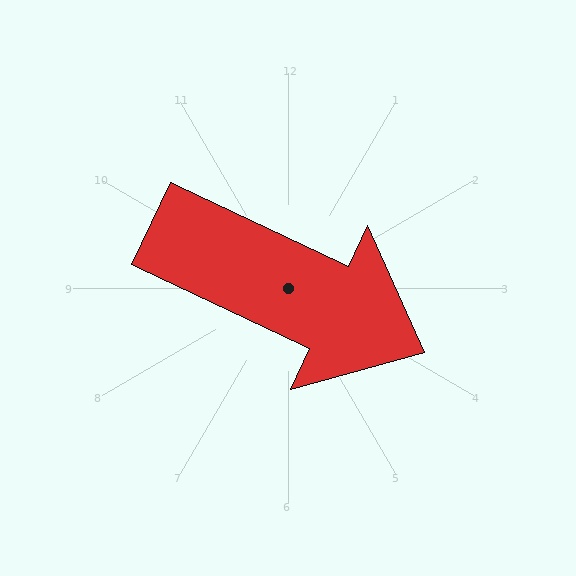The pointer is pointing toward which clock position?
Roughly 4 o'clock.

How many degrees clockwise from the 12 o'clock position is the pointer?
Approximately 115 degrees.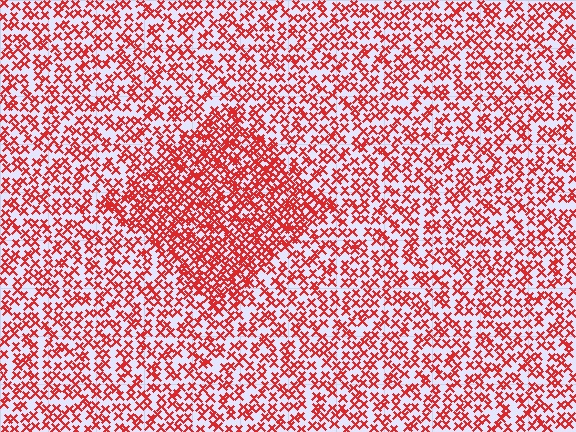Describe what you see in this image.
The image contains small red elements arranged at two different densities. A diamond-shaped region is visible where the elements are more densely packed than the surrounding area.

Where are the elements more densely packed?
The elements are more densely packed inside the diamond boundary.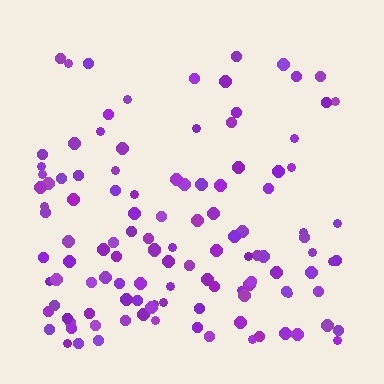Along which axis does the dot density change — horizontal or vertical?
Vertical.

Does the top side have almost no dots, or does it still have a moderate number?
Still a moderate number, just noticeably fewer than the bottom.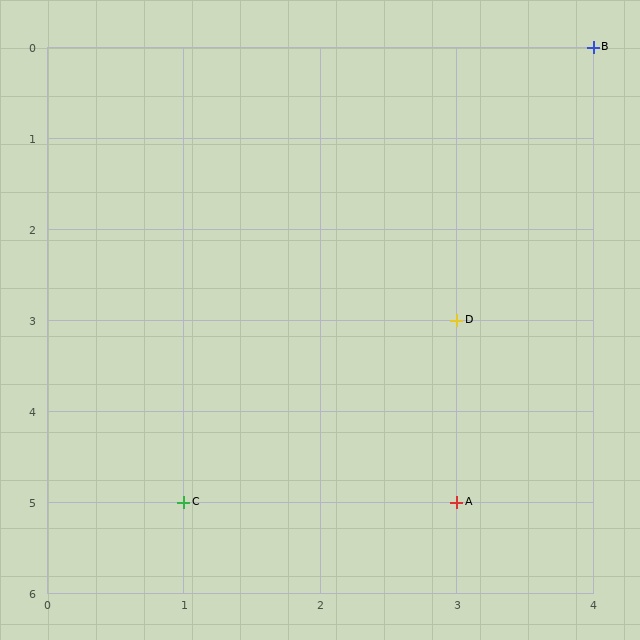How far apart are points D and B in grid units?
Points D and B are 1 column and 3 rows apart (about 3.2 grid units diagonally).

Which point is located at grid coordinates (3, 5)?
Point A is at (3, 5).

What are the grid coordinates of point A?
Point A is at grid coordinates (3, 5).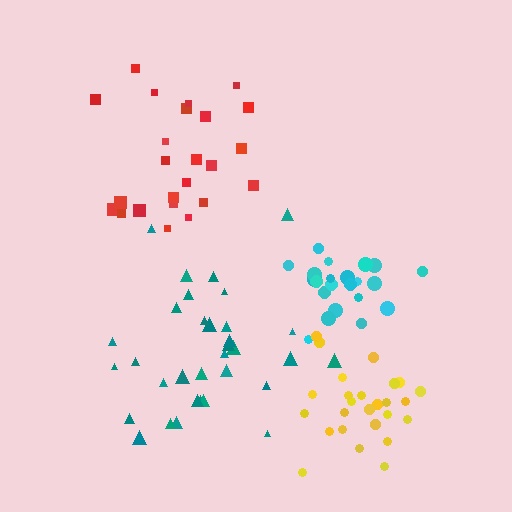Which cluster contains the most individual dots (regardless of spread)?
Teal (33).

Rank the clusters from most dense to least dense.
cyan, yellow, red, teal.